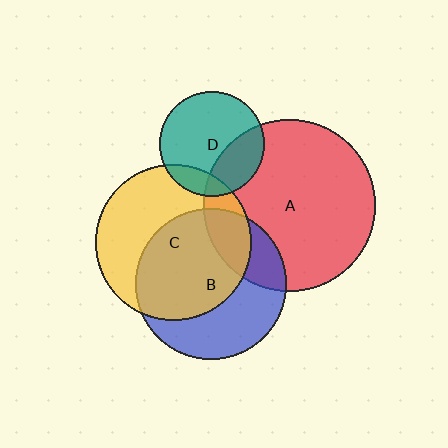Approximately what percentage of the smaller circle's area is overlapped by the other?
Approximately 15%.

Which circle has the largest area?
Circle A (red).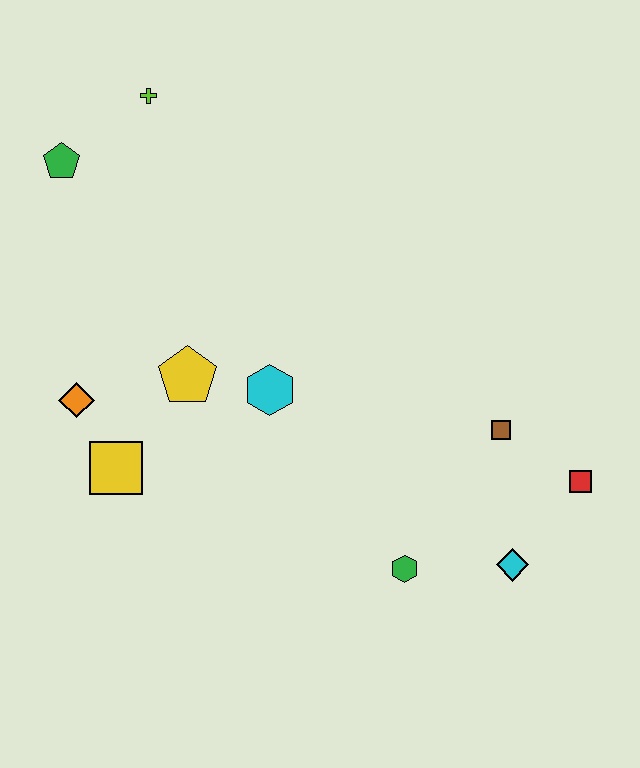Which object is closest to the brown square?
The red square is closest to the brown square.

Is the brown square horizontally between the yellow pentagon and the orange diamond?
No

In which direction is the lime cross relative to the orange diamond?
The lime cross is above the orange diamond.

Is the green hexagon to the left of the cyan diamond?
Yes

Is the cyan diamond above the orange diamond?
No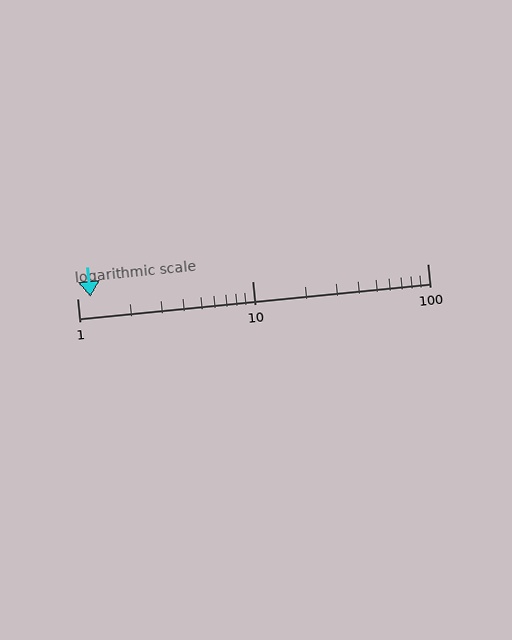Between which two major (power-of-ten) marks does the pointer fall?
The pointer is between 1 and 10.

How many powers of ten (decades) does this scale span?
The scale spans 2 decades, from 1 to 100.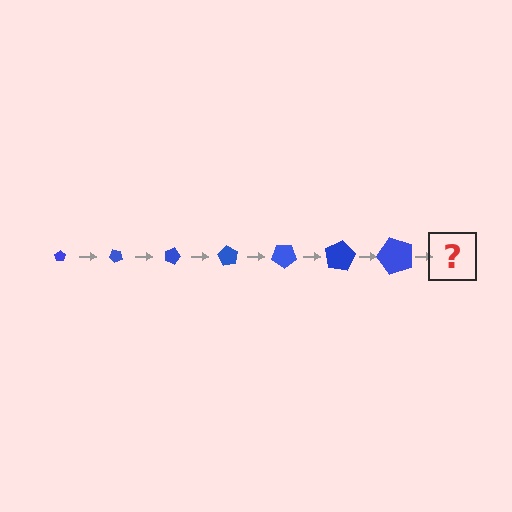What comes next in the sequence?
The next element should be a pentagon, larger than the previous one and rotated 315 degrees from the start.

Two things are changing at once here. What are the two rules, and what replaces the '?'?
The two rules are that the pentagon grows larger each step and it rotates 45 degrees each step. The '?' should be a pentagon, larger than the previous one and rotated 315 degrees from the start.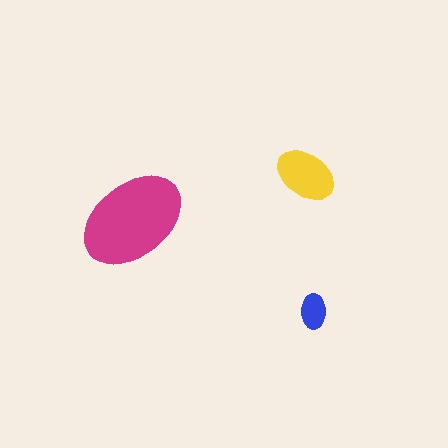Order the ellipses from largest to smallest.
the magenta one, the yellow one, the blue one.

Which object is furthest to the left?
The magenta ellipse is leftmost.